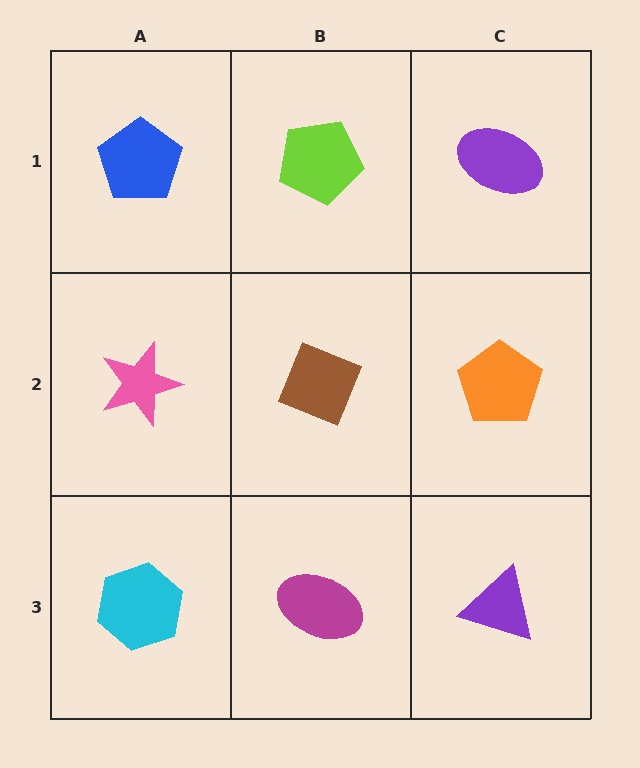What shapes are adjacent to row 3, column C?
An orange pentagon (row 2, column C), a magenta ellipse (row 3, column B).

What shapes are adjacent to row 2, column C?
A purple ellipse (row 1, column C), a purple triangle (row 3, column C), a brown diamond (row 2, column B).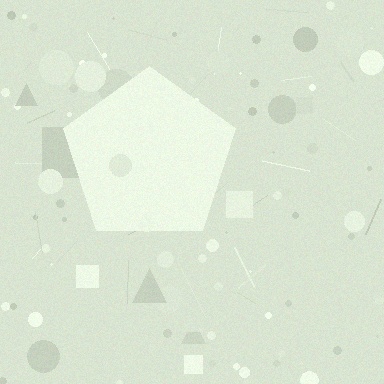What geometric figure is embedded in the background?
A pentagon is embedded in the background.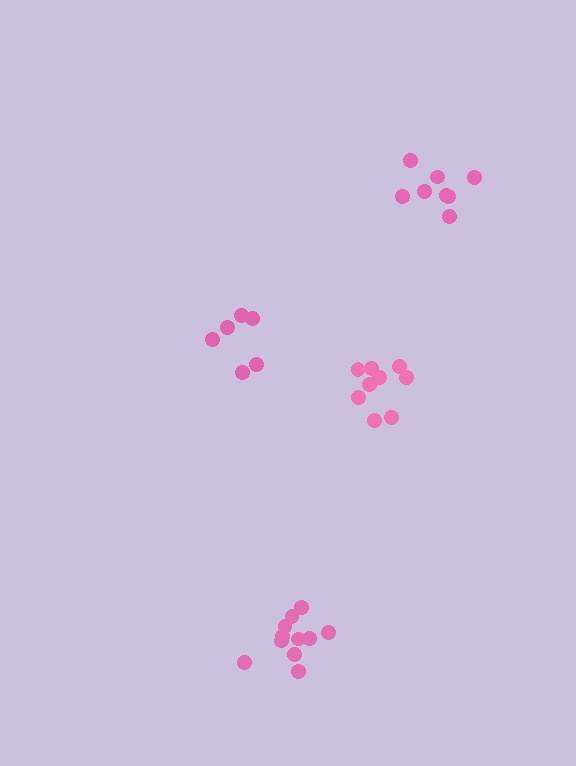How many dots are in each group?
Group 1: 8 dots, Group 2: 9 dots, Group 3: 6 dots, Group 4: 11 dots (34 total).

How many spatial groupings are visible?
There are 4 spatial groupings.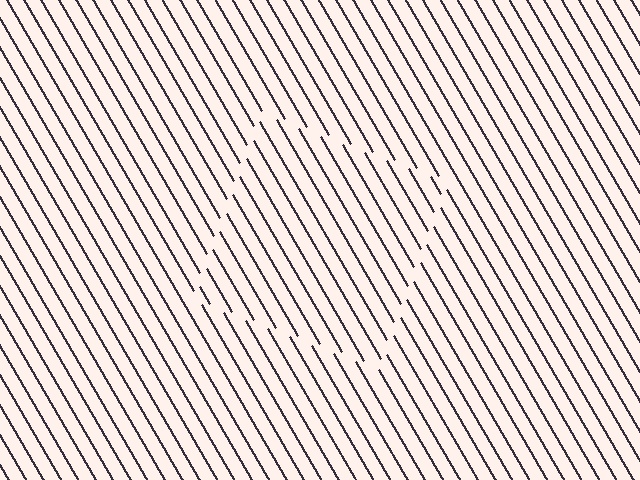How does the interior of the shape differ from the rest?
The interior of the shape contains the same grating, shifted by half a period — the contour is defined by the phase discontinuity where line-ends from the inner and outer gratings abut.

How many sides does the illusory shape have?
4 sides — the line-ends trace a square.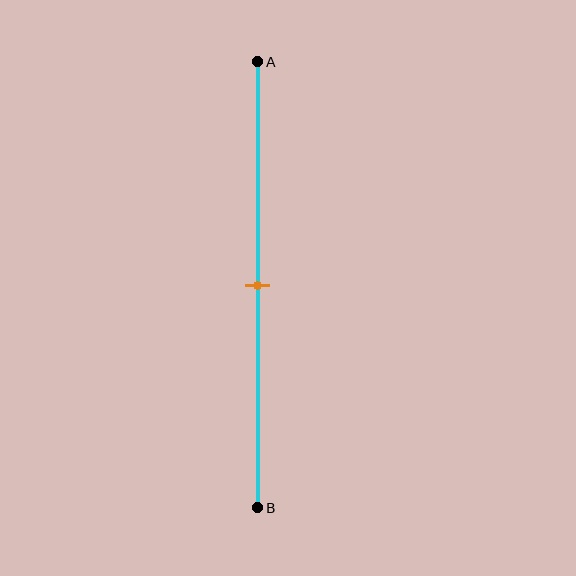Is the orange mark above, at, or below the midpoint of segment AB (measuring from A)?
The orange mark is approximately at the midpoint of segment AB.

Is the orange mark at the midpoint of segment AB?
Yes, the mark is approximately at the midpoint.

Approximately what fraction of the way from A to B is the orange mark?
The orange mark is approximately 50% of the way from A to B.